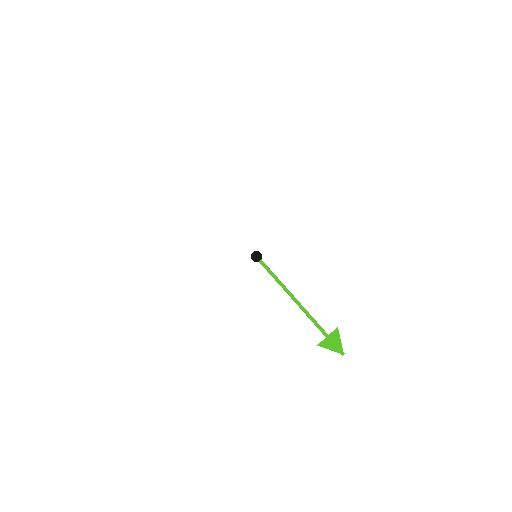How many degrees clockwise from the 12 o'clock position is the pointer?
Approximately 138 degrees.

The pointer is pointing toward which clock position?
Roughly 5 o'clock.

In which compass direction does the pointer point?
Southeast.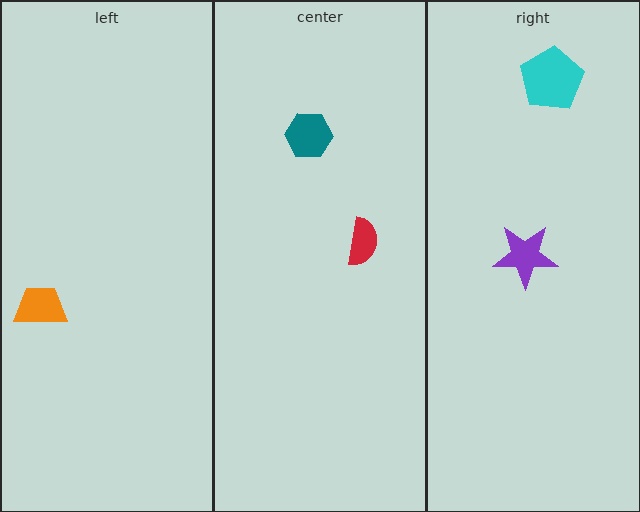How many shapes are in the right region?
2.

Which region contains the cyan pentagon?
The right region.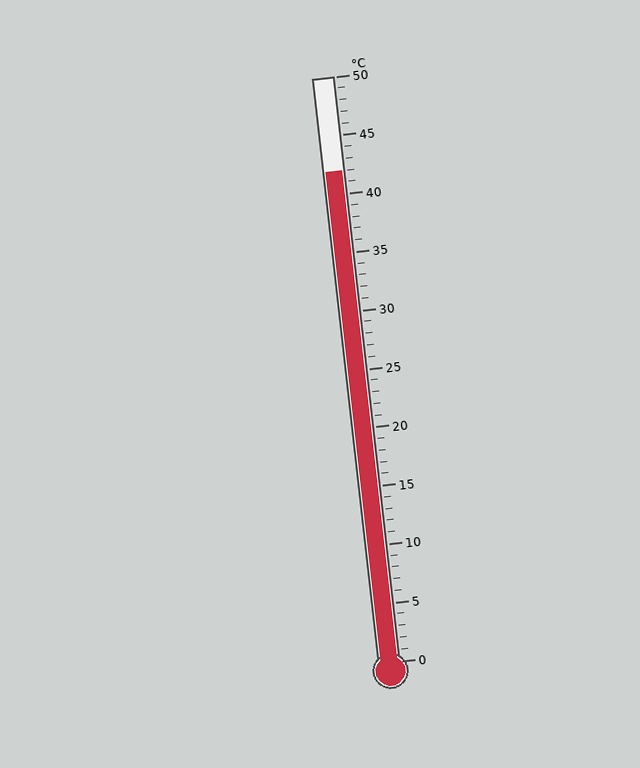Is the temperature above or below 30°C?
The temperature is above 30°C.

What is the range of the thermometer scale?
The thermometer scale ranges from 0°C to 50°C.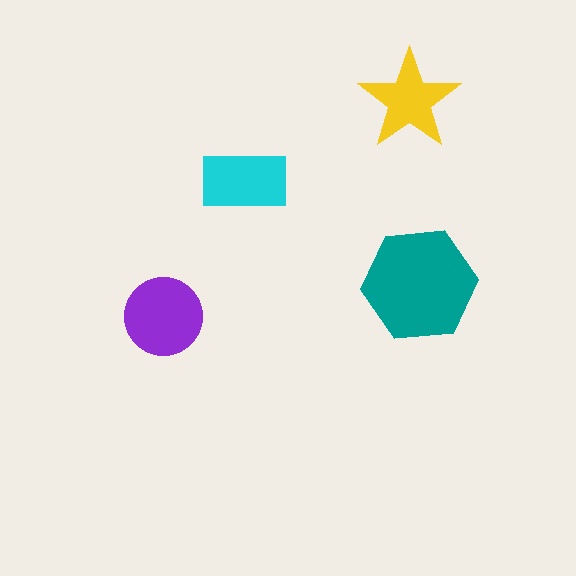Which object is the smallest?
The yellow star.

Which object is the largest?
The teal hexagon.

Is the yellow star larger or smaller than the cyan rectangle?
Smaller.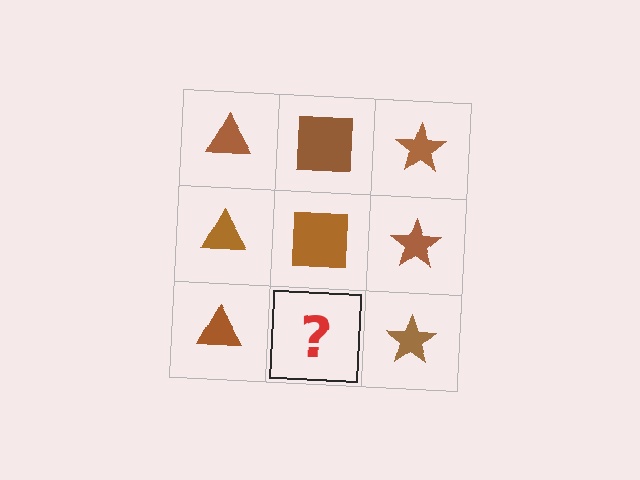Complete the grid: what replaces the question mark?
The question mark should be replaced with a brown square.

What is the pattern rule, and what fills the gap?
The rule is that each column has a consistent shape. The gap should be filled with a brown square.